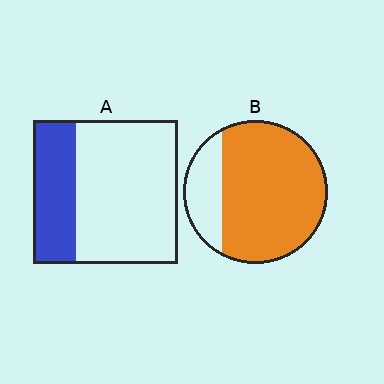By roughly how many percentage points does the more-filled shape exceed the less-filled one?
By roughly 50 percentage points (B over A).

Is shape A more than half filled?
No.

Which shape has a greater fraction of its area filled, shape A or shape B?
Shape B.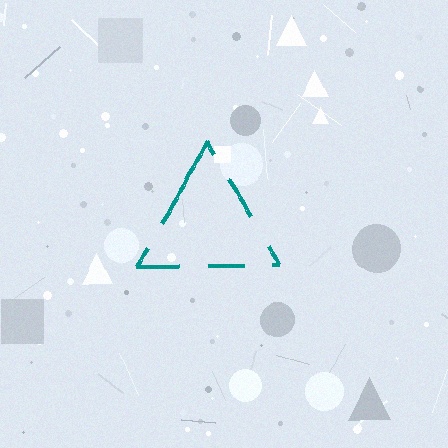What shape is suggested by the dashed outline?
The dashed outline suggests a triangle.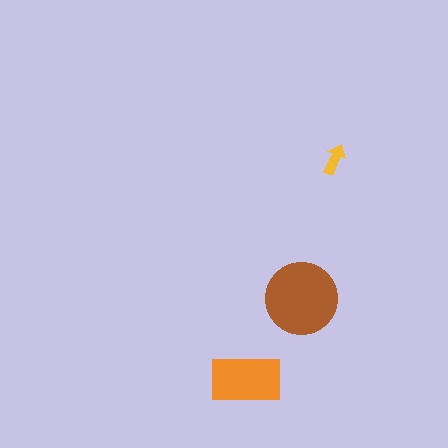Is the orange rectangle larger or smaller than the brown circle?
Smaller.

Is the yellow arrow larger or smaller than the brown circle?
Smaller.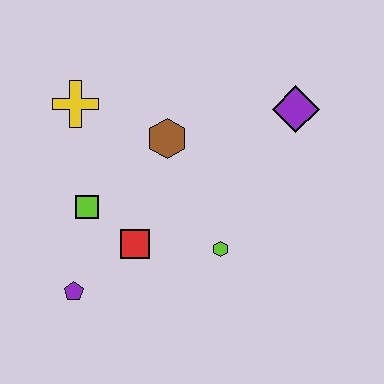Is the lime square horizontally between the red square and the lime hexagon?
No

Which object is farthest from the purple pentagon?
The purple diamond is farthest from the purple pentagon.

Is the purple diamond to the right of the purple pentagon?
Yes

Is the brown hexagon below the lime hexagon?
No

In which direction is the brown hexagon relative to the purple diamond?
The brown hexagon is to the left of the purple diamond.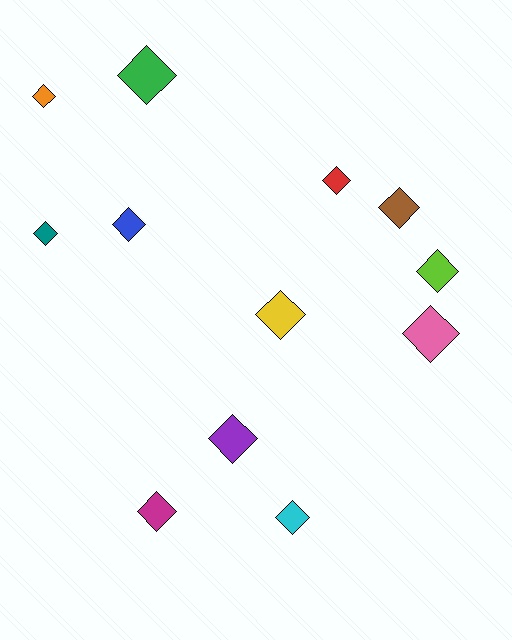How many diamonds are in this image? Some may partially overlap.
There are 12 diamonds.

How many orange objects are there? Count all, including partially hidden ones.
There is 1 orange object.